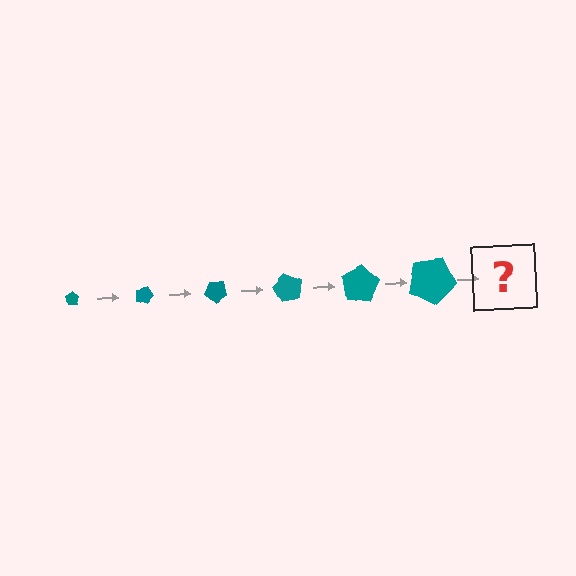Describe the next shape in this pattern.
It should be a pentagon, larger than the previous one and rotated 120 degrees from the start.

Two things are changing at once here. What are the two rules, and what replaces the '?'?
The two rules are that the pentagon grows larger each step and it rotates 20 degrees each step. The '?' should be a pentagon, larger than the previous one and rotated 120 degrees from the start.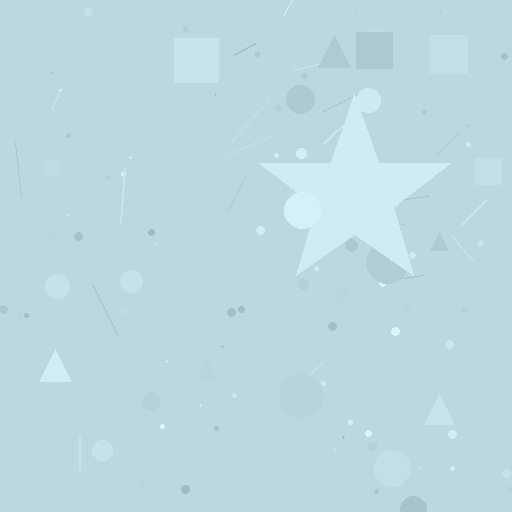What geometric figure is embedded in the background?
A star is embedded in the background.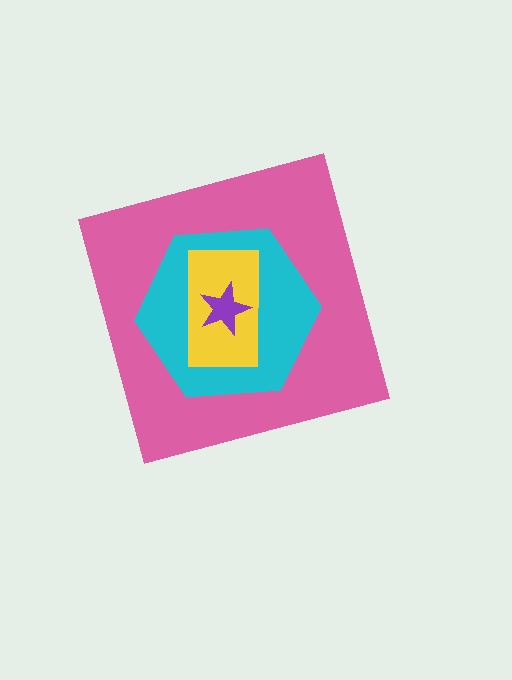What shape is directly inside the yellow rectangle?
The purple star.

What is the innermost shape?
The purple star.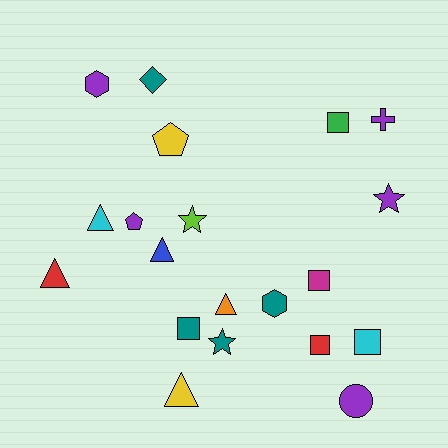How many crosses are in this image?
There is 1 cross.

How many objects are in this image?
There are 20 objects.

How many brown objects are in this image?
There are no brown objects.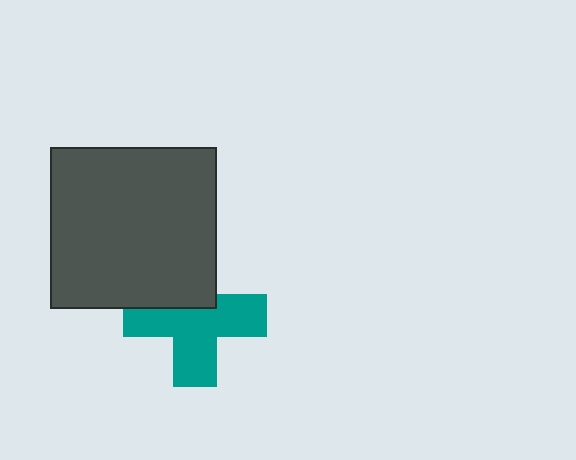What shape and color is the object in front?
The object in front is a dark gray rectangle.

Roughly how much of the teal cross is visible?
Most of it is visible (roughly 65%).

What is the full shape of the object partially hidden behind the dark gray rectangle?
The partially hidden object is a teal cross.